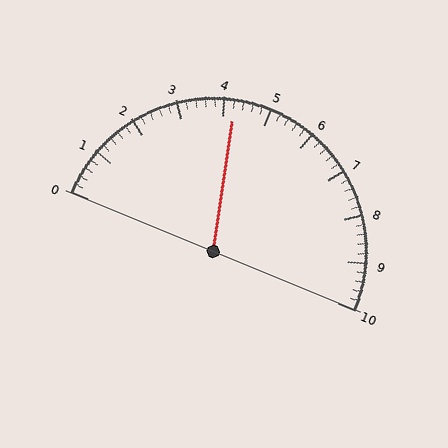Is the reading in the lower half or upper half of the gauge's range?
The reading is in the lower half of the range (0 to 10).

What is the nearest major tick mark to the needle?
The nearest major tick mark is 4.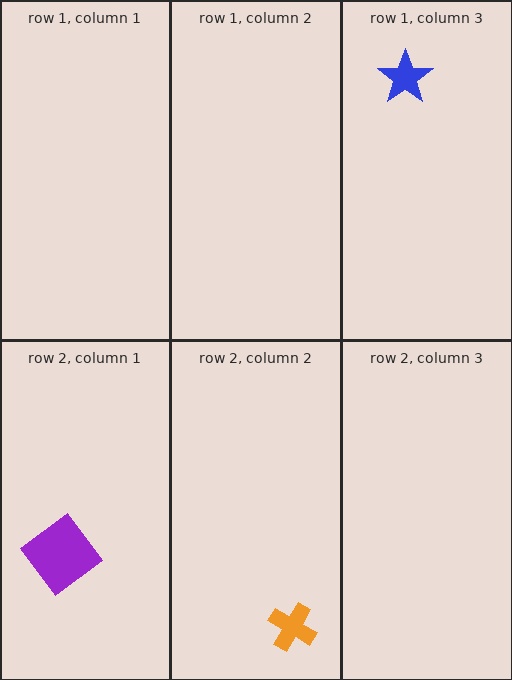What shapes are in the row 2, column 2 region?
The orange cross.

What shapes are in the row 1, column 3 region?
The blue star.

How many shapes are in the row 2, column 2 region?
1.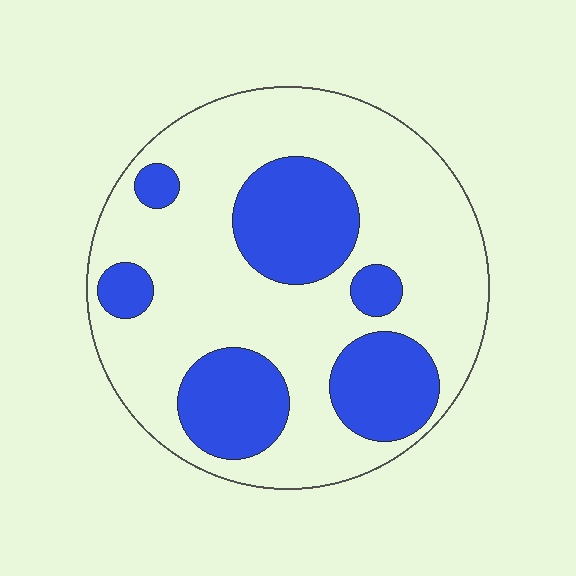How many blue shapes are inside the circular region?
6.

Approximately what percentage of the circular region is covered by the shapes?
Approximately 30%.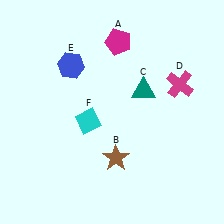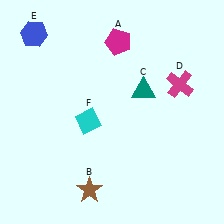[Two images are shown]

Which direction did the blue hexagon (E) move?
The blue hexagon (E) moved left.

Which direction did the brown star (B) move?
The brown star (B) moved down.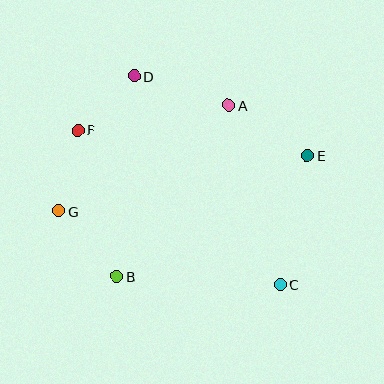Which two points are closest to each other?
Points D and F are closest to each other.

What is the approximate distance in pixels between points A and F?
The distance between A and F is approximately 152 pixels.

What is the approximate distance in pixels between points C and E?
The distance between C and E is approximately 132 pixels.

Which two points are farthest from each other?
Points E and G are farthest from each other.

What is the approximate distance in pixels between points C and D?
The distance between C and D is approximately 254 pixels.